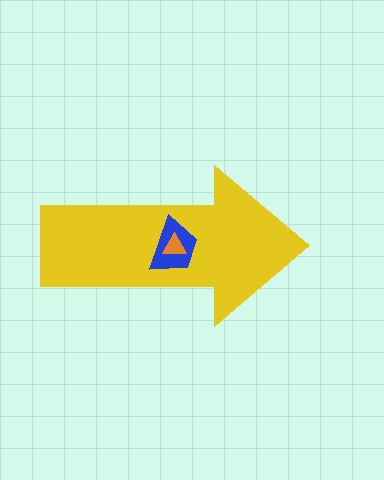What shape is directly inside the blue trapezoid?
The orange triangle.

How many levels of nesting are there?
3.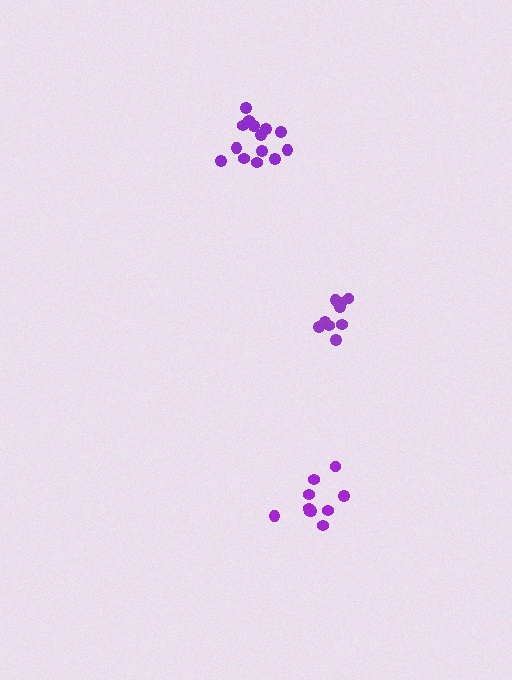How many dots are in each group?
Group 1: 9 dots, Group 2: 14 dots, Group 3: 10 dots (33 total).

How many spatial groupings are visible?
There are 3 spatial groupings.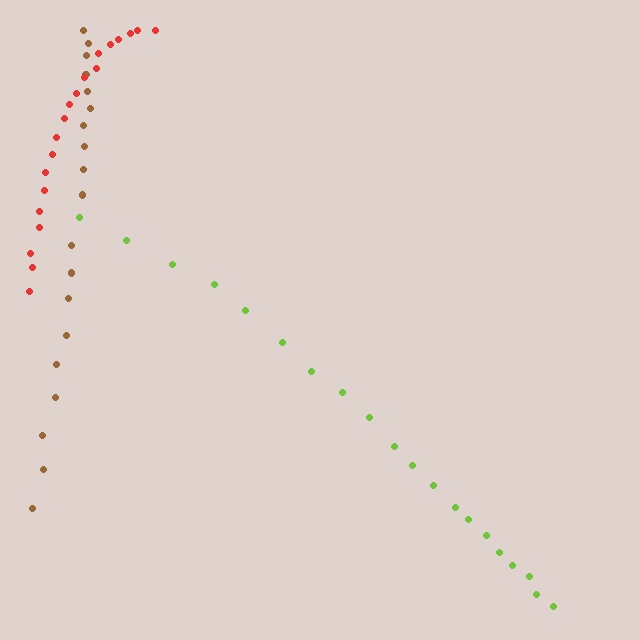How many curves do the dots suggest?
There are 3 distinct paths.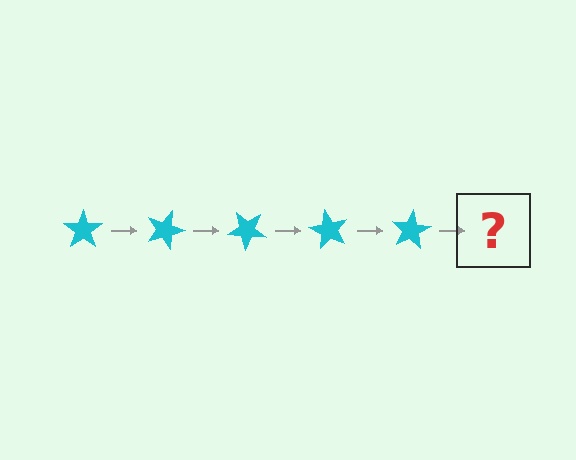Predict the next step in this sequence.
The next step is a cyan star rotated 100 degrees.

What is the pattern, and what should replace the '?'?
The pattern is that the star rotates 20 degrees each step. The '?' should be a cyan star rotated 100 degrees.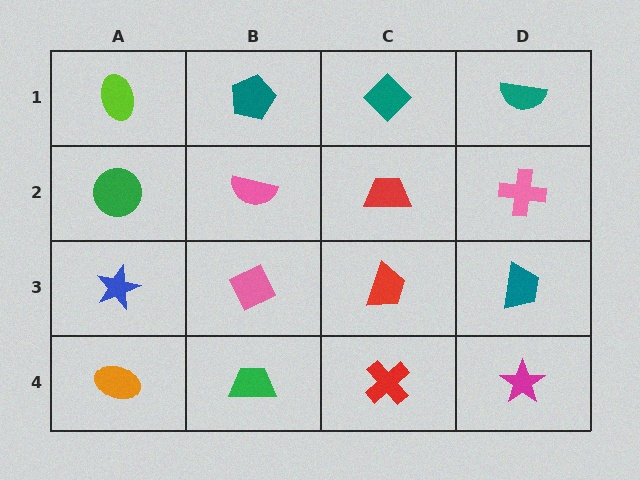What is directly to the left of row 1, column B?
A lime ellipse.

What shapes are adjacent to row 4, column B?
A pink diamond (row 3, column B), an orange ellipse (row 4, column A), a red cross (row 4, column C).